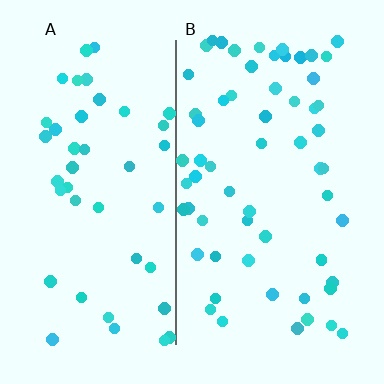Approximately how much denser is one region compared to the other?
Approximately 1.4× — region B over region A.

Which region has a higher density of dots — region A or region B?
B (the right).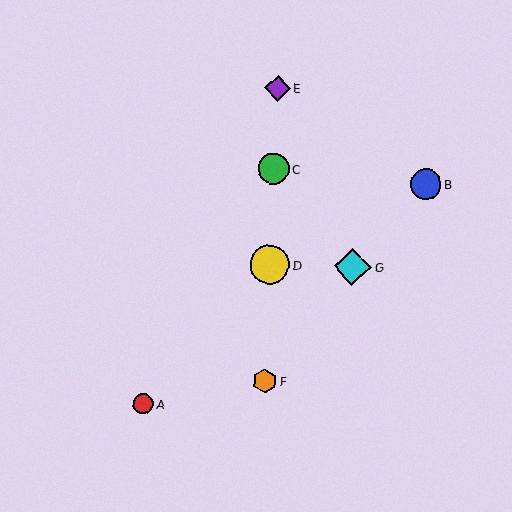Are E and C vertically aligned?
Yes, both are at x≈277.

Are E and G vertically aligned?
No, E is at x≈277 and G is at x≈353.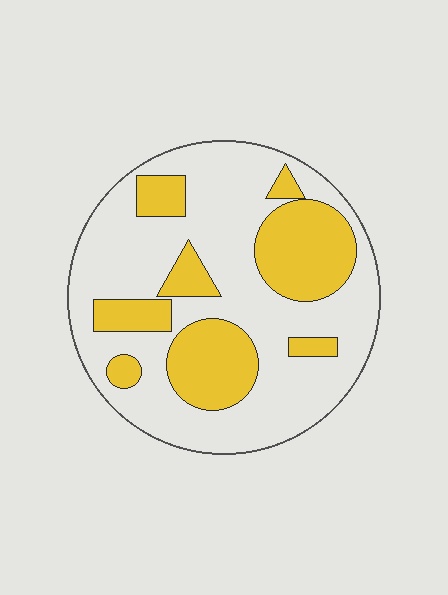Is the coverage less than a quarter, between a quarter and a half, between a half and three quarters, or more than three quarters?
Between a quarter and a half.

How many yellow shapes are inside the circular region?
8.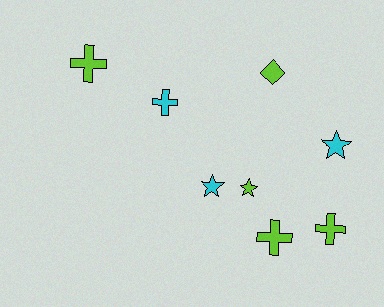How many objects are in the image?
There are 8 objects.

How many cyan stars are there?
There are 2 cyan stars.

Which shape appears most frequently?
Cross, with 4 objects.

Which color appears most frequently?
Lime, with 5 objects.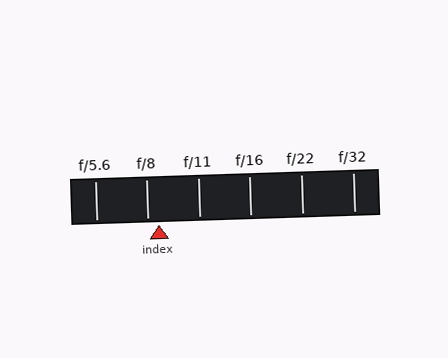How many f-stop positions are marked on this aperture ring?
There are 6 f-stop positions marked.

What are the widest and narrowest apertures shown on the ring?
The widest aperture shown is f/5.6 and the narrowest is f/32.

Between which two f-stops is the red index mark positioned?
The index mark is between f/8 and f/11.